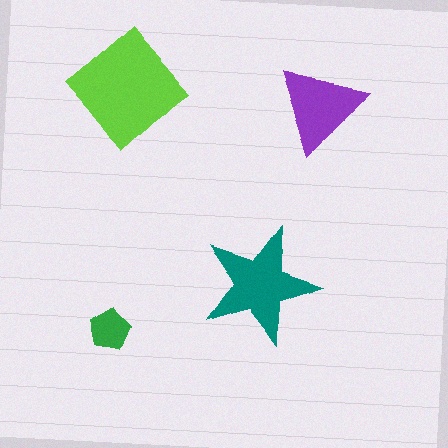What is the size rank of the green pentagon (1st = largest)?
4th.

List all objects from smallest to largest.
The green pentagon, the purple triangle, the teal star, the lime diamond.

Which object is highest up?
The lime diamond is topmost.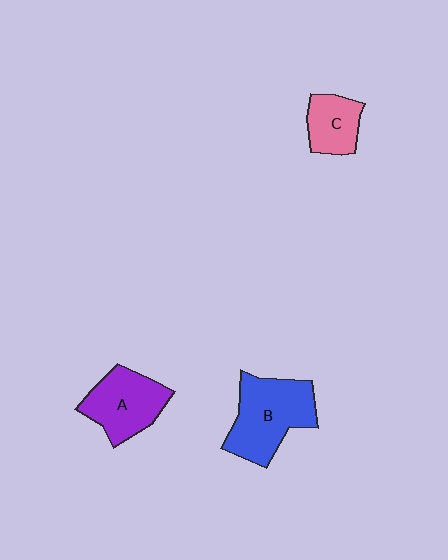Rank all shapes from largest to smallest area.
From largest to smallest: B (blue), A (purple), C (pink).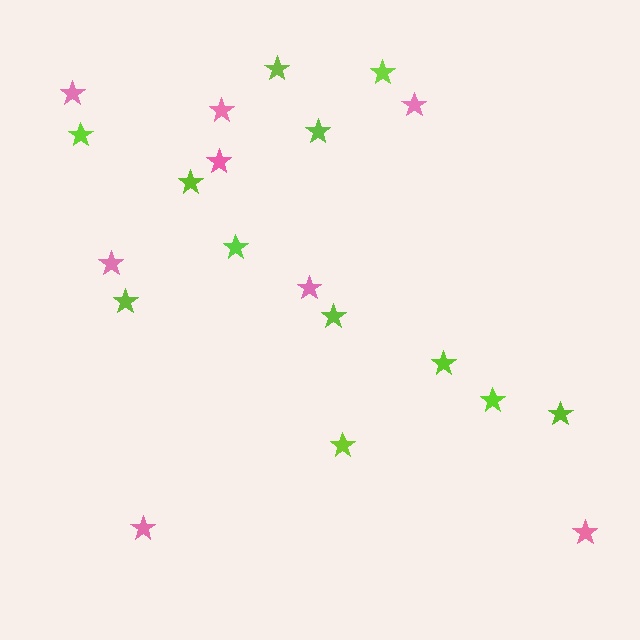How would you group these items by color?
There are 2 groups: one group of pink stars (8) and one group of lime stars (12).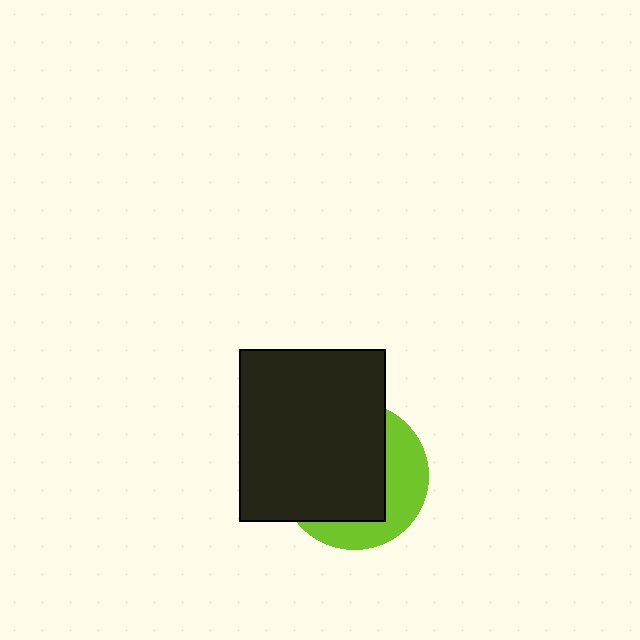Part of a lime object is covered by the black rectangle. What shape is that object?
It is a circle.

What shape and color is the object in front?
The object in front is a black rectangle.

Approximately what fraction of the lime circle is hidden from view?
Roughly 64% of the lime circle is hidden behind the black rectangle.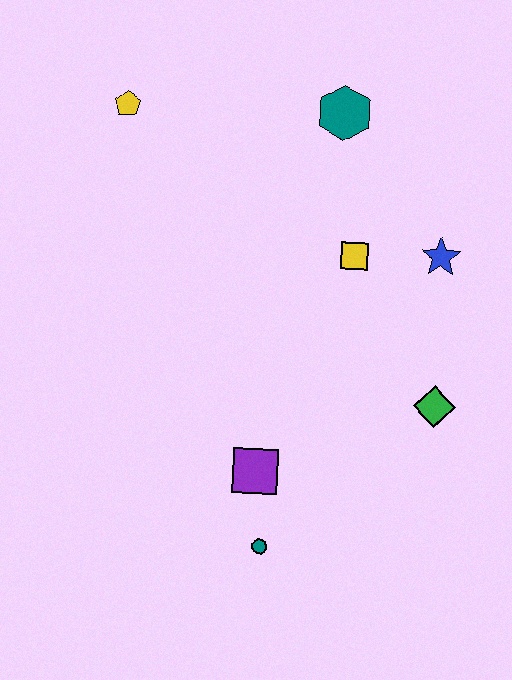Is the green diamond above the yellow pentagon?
No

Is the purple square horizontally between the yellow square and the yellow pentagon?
Yes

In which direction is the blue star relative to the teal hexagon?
The blue star is below the teal hexagon.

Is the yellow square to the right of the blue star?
No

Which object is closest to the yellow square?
The blue star is closest to the yellow square.